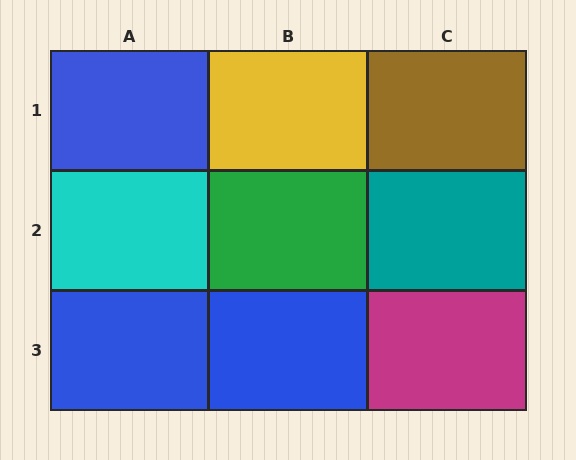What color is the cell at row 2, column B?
Green.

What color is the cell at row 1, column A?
Blue.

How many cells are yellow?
1 cell is yellow.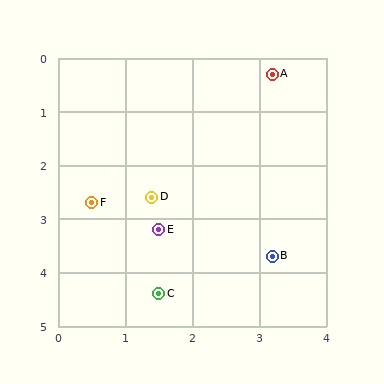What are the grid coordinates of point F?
Point F is at approximately (0.5, 2.7).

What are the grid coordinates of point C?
Point C is at approximately (1.5, 4.4).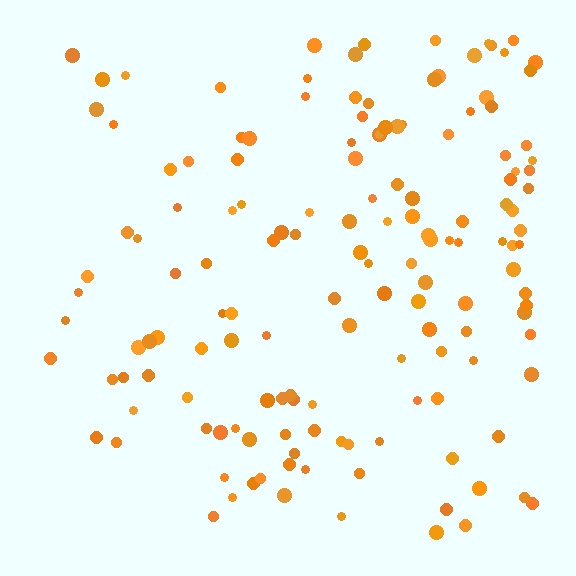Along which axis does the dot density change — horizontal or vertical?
Horizontal.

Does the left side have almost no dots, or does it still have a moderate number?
Still a moderate number, just noticeably fewer than the right.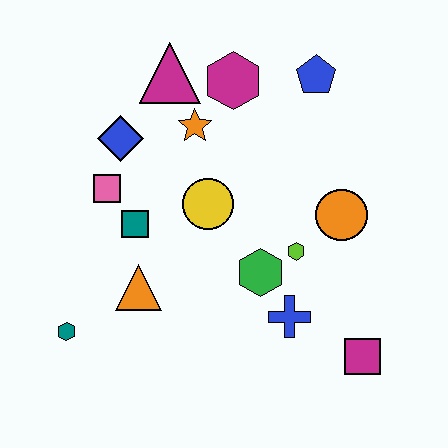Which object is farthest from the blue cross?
The magenta triangle is farthest from the blue cross.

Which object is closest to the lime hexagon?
The green hexagon is closest to the lime hexagon.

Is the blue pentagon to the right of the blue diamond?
Yes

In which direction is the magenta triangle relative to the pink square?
The magenta triangle is above the pink square.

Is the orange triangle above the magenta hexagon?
No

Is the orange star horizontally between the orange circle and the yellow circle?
No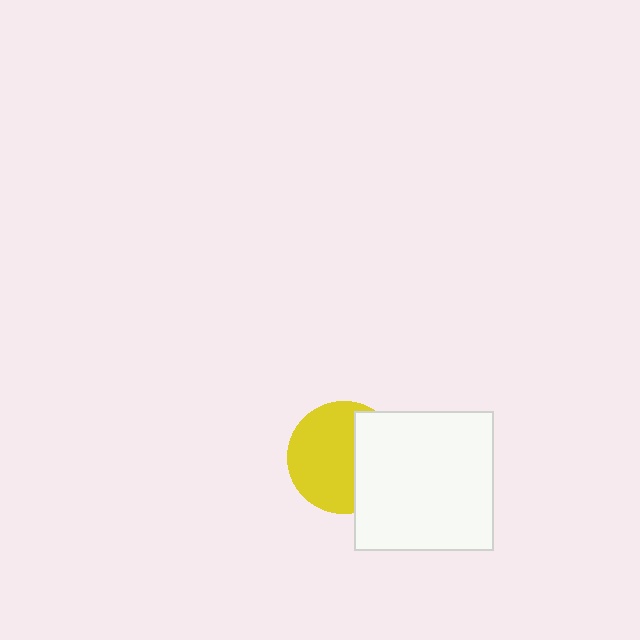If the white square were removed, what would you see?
You would see the complete yellow circle.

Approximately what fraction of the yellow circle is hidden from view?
Roughly 38% of the yellow circle is hidden behind the white square.